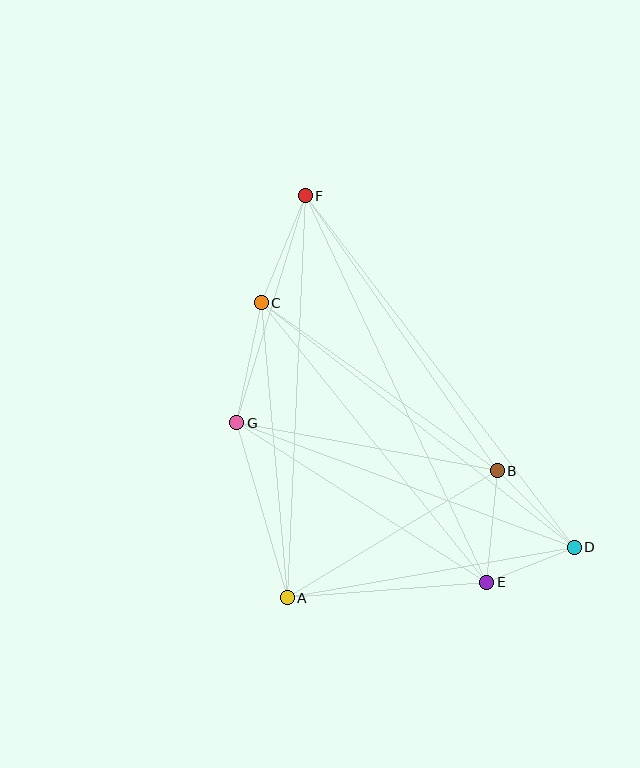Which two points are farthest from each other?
Points D and F are farthest from each other.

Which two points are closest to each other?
Points D and E are closest to each other.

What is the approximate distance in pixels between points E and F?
The distance between E and F is approximately 427 pixels.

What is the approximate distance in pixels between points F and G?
The distance between F and G is approximately 237 pixels.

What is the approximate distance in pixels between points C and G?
The distance between C and G is approximately 123 pixels.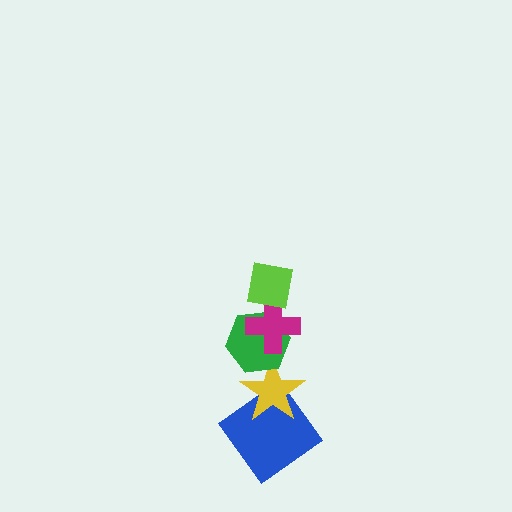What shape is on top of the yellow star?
The green hexagon is on top of the yellow star.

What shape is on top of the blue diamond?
The yellow star is on top of the blue diamond.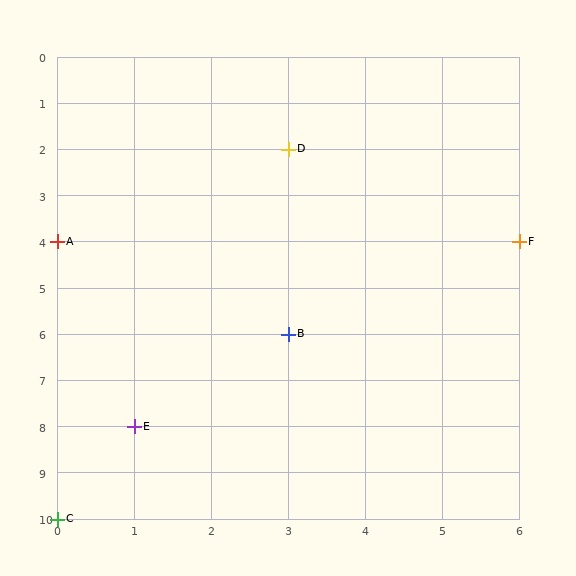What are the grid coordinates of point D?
Point D is at grid coordinates (3, 2).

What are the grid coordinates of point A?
Point A is at grid coordinates (0, 4).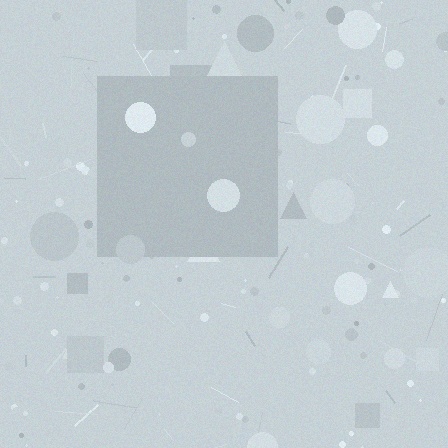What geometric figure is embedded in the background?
A square is embedded in the background.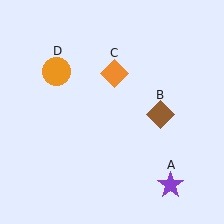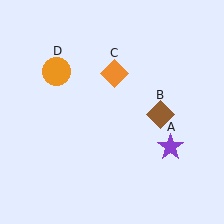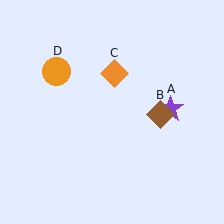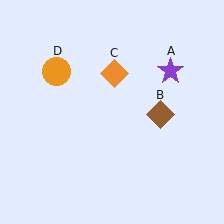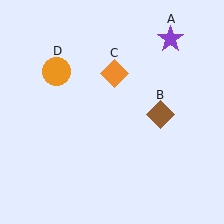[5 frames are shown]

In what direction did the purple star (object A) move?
The purple star (object A) moved up.